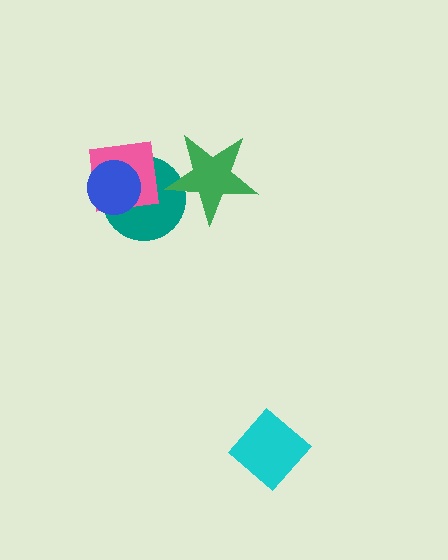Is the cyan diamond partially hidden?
No, no other shape covers it.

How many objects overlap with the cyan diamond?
0 objects overlap with the cyan diamond.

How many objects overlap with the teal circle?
3 objects overlap with the teal circle.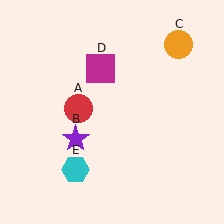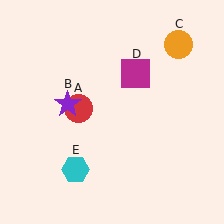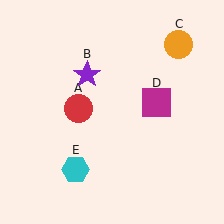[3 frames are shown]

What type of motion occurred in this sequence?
The purple star (object B), magenta square (object D) rotated clockwise around the center of the scene.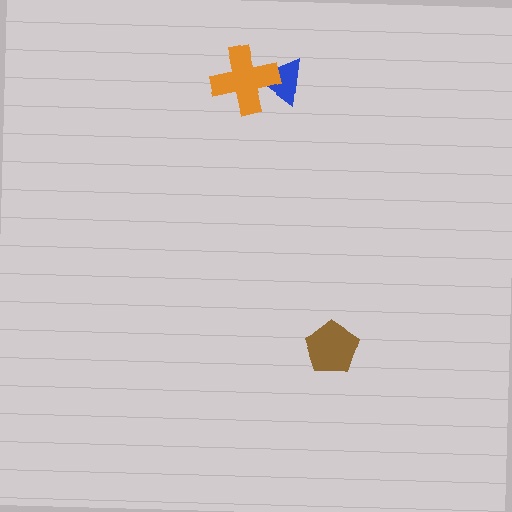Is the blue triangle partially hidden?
Yes, it is partially covered by another shape.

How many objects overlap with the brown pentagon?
0 objects overlap with the brown pentagon.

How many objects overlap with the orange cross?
1 object overlaps with the orange cross.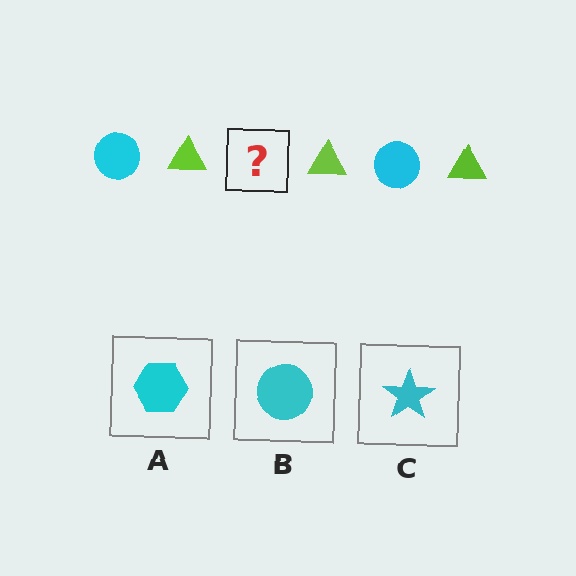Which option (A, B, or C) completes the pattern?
B.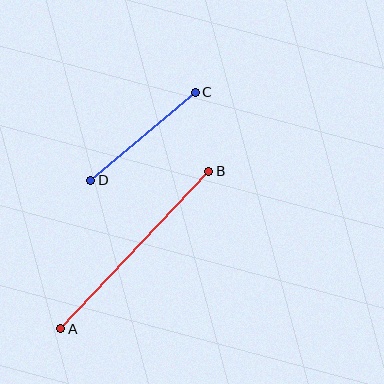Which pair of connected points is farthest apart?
Points A and B are farthest apart.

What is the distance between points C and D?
The distance is approximately 137 pixels.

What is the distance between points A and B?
The distance is approximately 216 pixels.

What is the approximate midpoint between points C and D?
The midpoint is at approximately (143, 136) pixels.